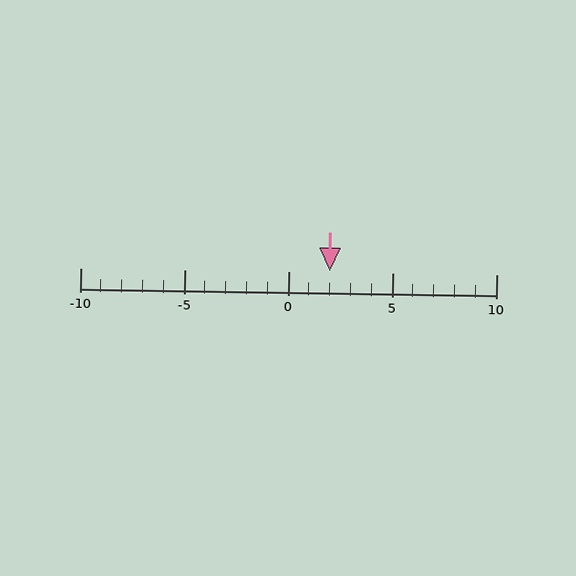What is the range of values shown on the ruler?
The ruler shows values from -10 to 10.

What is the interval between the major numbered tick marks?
The major tick marks are spaced 5 units apart.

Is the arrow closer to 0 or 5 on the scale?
The arrow is closer to 0.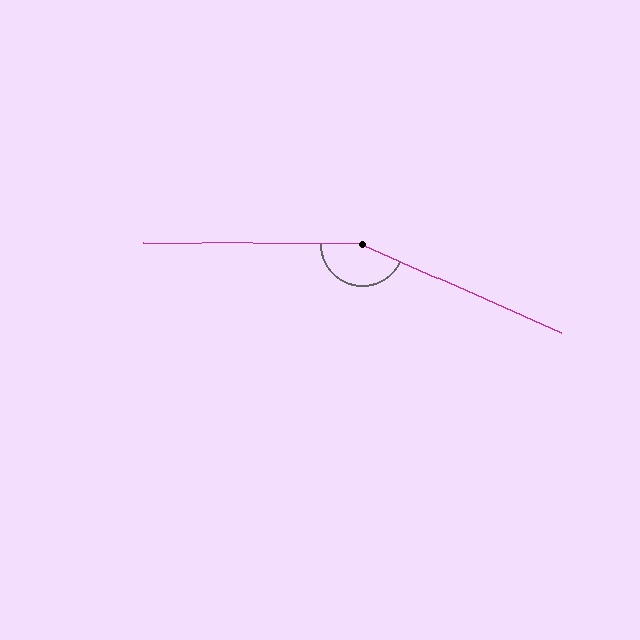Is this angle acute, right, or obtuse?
It is obtuse.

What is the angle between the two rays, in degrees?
Approximately 157 degrees.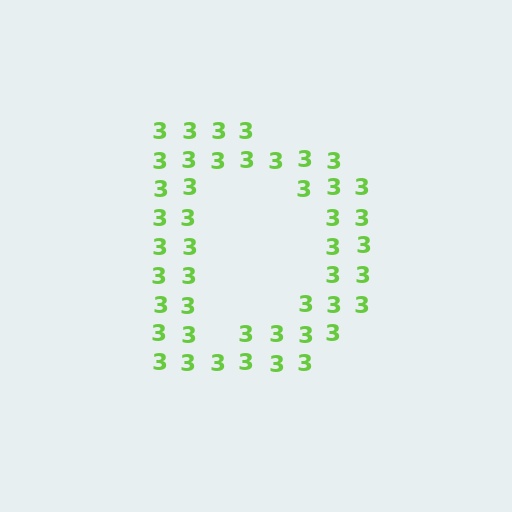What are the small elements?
The small elements are digit 3's.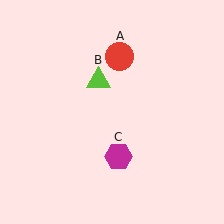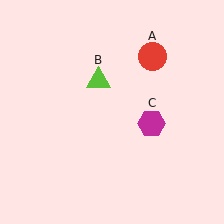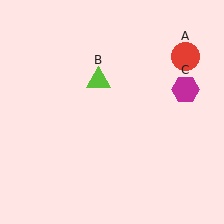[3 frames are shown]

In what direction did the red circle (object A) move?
The red circle (object A) moved right.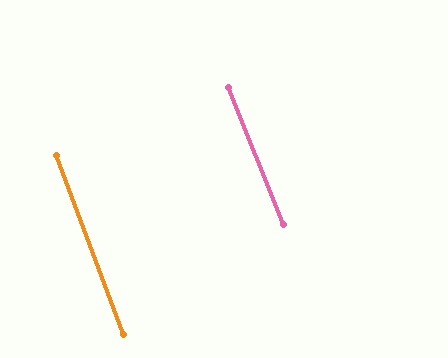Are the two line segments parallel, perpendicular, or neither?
Parallel — their directions differ by only 1.3°.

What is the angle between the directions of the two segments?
Approximately 1 degree.